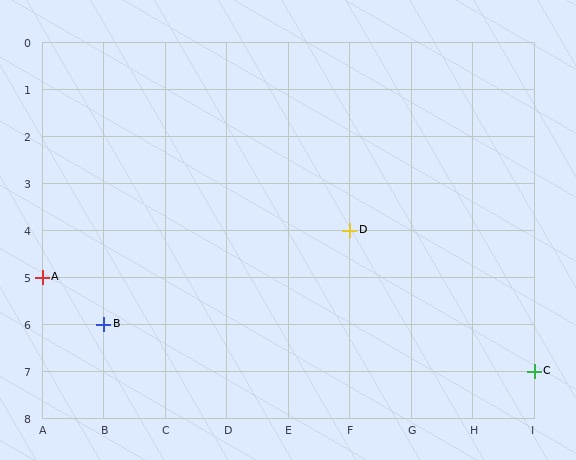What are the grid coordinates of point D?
Point D is at grid coordinates (F, 4).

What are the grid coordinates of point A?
Point A is at grid coordinates (A, 5).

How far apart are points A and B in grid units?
Points A and B are 1 column and 1 row apart (about 1.4 grid units diagonally).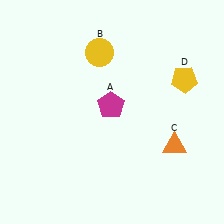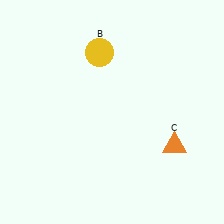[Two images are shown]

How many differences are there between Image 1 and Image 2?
There are 2 differences between the two images.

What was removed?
The magenta pentagon (A), the yellow pentagon (D) were removed in Image 2.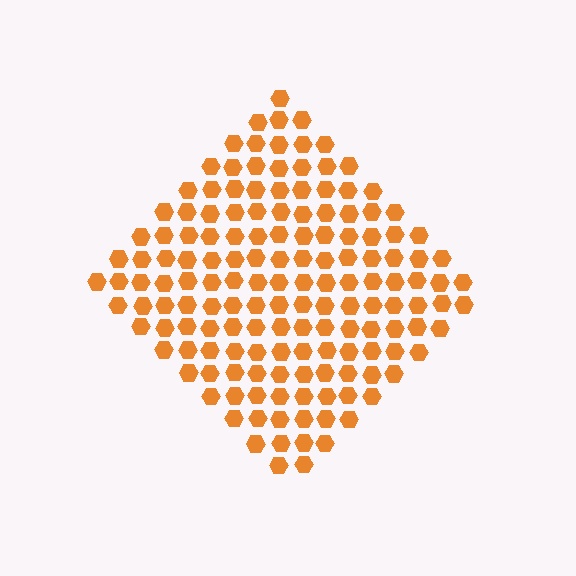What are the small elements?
The small elements are hexagons.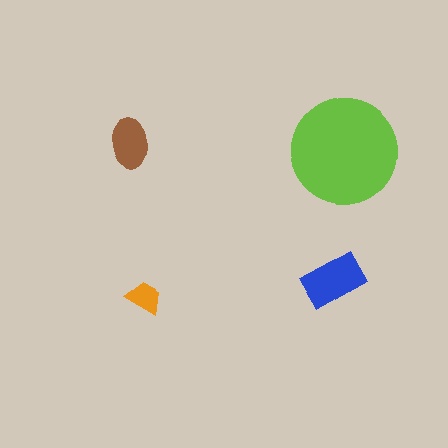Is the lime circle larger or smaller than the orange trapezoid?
Larger.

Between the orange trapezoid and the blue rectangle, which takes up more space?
The blue rectangle.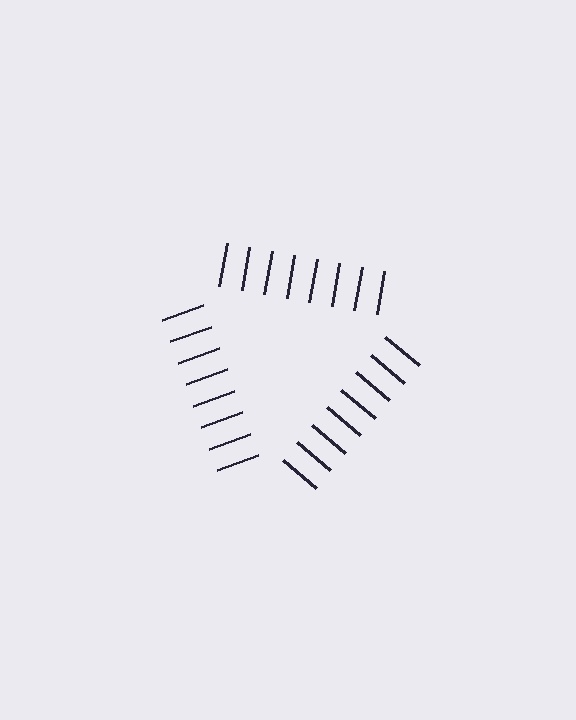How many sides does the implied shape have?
3 sides — the line-ends trace a triangle.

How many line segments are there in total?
24 — 8 along each of the 3 edges.